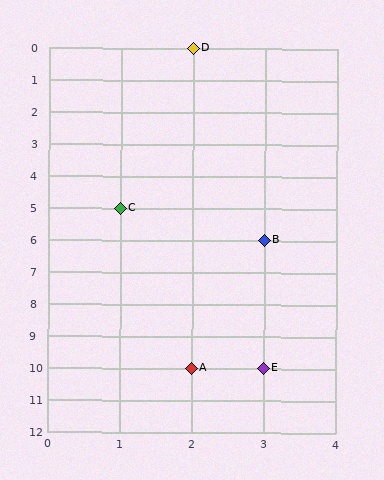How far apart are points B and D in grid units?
Points B and D are 1 column and 6 rows apart (about 6.1 grid units diagonally).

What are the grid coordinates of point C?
Point C is at grid coordinates (1, 5).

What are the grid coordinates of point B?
Point B is at grid coordinates (3, 6).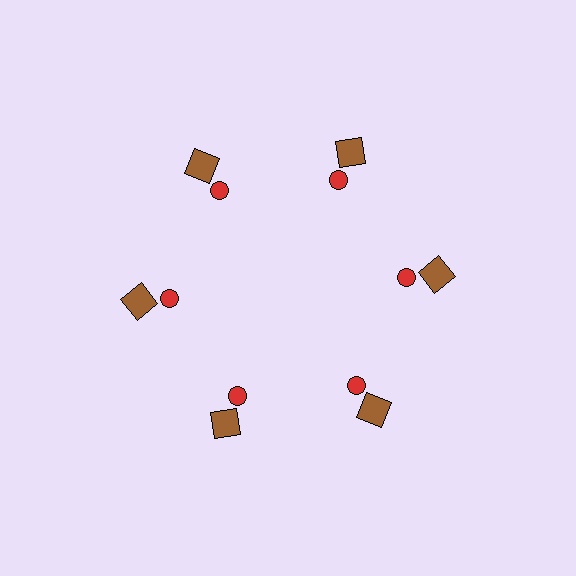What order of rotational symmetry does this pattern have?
This pattern has 6-fold rotational symmetry.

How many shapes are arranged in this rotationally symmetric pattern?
There are 12 shapes, arranged in 6 groups of 2.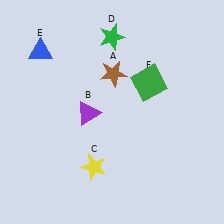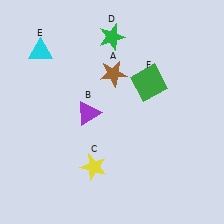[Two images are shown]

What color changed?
The triangle (E) changed from blue in Image 1 to cyan in Image 2.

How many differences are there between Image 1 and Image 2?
There is 1 difference between the two images.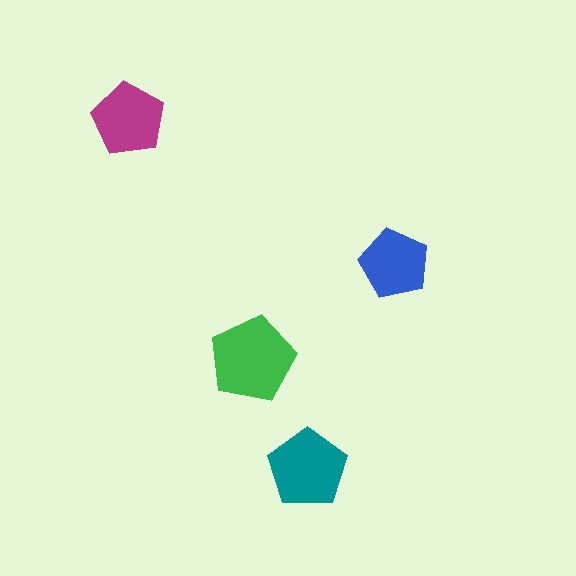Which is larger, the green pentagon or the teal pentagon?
The green one.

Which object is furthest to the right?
The blue pentagon is rightmost.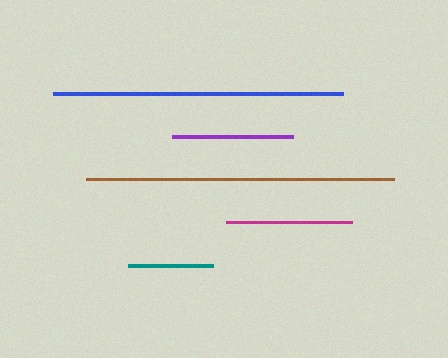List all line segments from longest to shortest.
From longest to shortest: brown, blue, magenta, purple, teal.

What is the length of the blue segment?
The blue segment is approximately 290 pixels long.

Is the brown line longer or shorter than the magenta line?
The brown line is longer than the magenta line.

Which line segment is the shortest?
The teal line is the shortest at approximately 85 pixels.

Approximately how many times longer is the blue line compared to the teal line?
The blue line is approximately 3.4 times the length of the teal line.